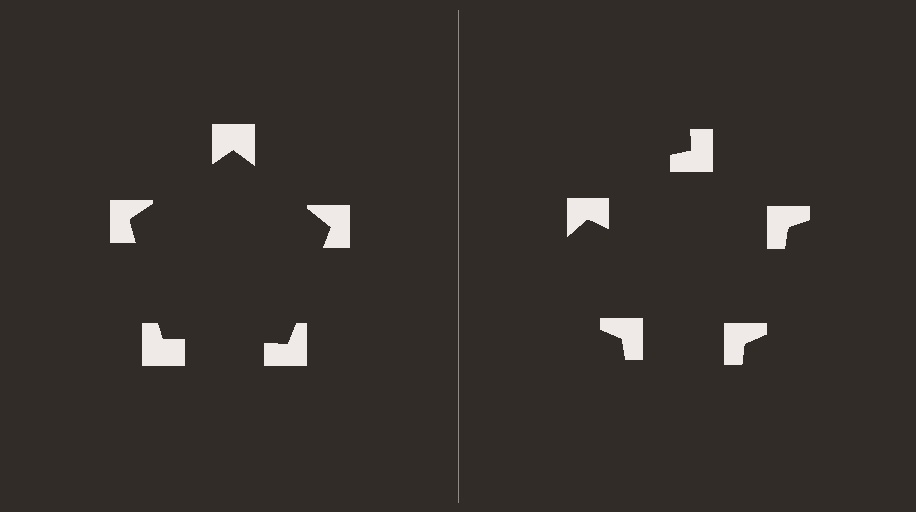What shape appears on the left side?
An illusory pentagon.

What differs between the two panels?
The notched squares are positioned identically on both sides; only the wedge orientations differ. On the left they align to a pentagon; on the right they are misaligned.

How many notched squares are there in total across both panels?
10 — 5 on each side.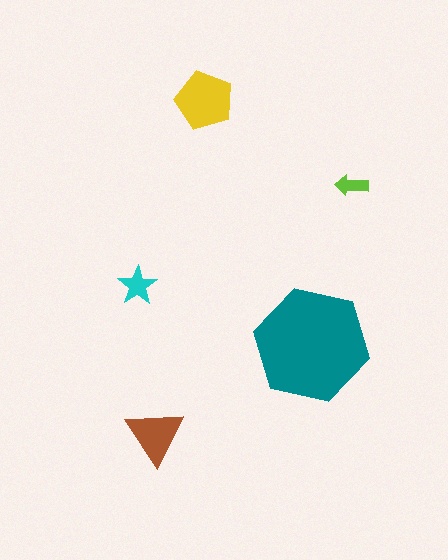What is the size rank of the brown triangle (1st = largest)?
3rd.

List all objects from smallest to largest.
The lime arrow, the cyan star, the brown triangle, the yellow pentagon, the teal hexagon.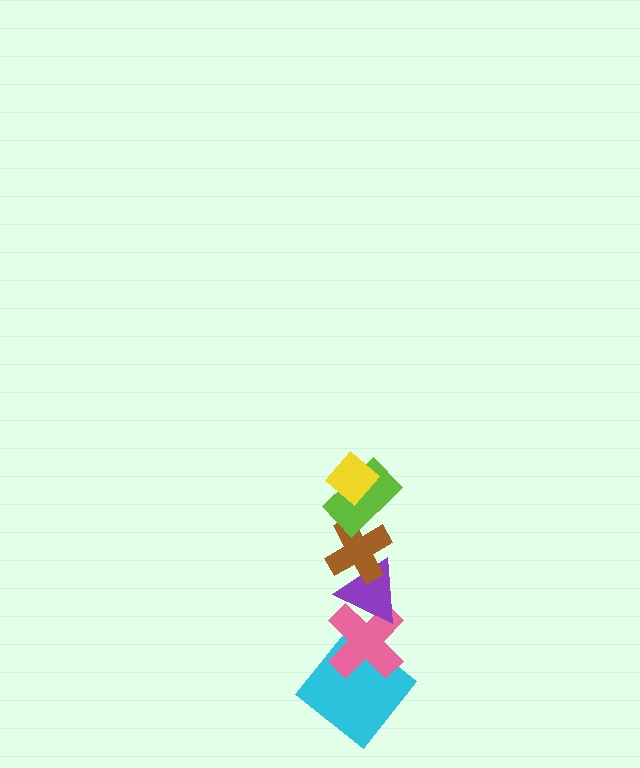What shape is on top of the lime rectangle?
The yellow diamond is on top of the lime rectangle.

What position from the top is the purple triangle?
The purple triangle is 4th from the top.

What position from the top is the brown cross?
The brown cross is 3rd from the top.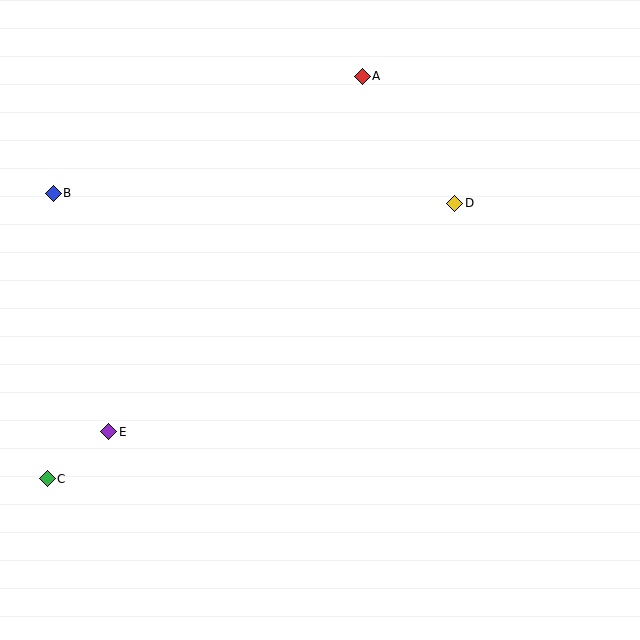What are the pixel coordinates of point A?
Point A is at (362, 76).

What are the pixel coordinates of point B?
Point B is at (53, 193).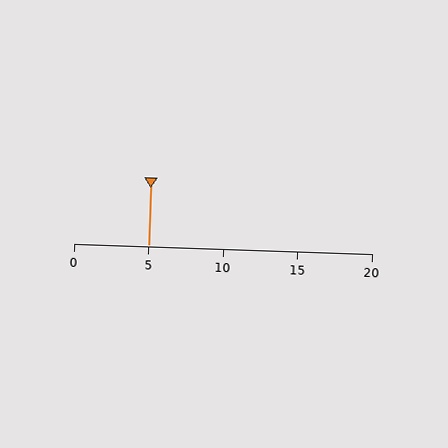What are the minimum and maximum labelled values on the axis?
The axis runs from 0 to 20.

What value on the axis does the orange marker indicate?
The marker indicates approximately 5.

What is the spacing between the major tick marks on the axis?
The major ticks are spaced 5 apart.